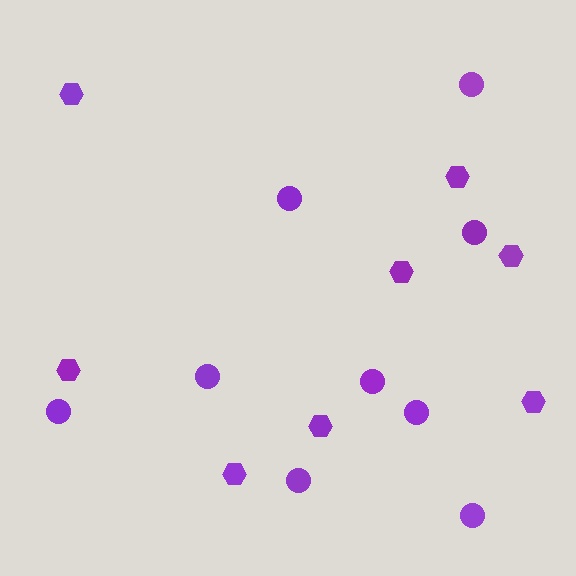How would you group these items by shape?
There are 2 groups: one group of circles (9) and one group of hexagons (8).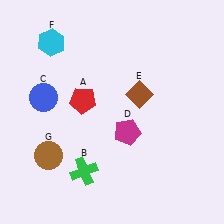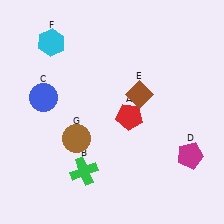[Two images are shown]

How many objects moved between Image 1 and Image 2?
3 objects moved between the two images.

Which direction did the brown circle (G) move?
The brown circle (G) moved right.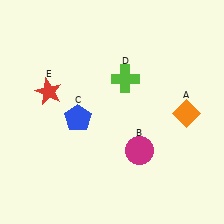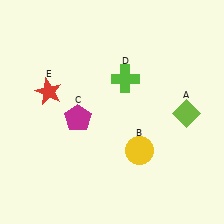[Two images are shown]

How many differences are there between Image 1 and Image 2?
There are 3 differences between the two images.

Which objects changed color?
A changed from orange to lime. B changed from magenta to yellow. C changed from blue to magenta.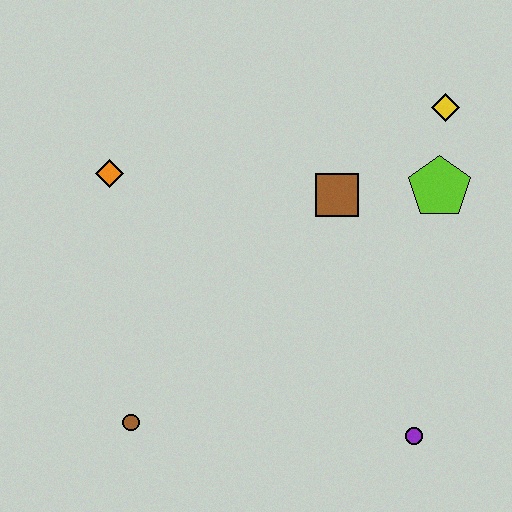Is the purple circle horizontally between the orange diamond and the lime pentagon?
Yes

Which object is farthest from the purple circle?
The orange diamond is farthest from the purple circle.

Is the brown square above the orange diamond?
No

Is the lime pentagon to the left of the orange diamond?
No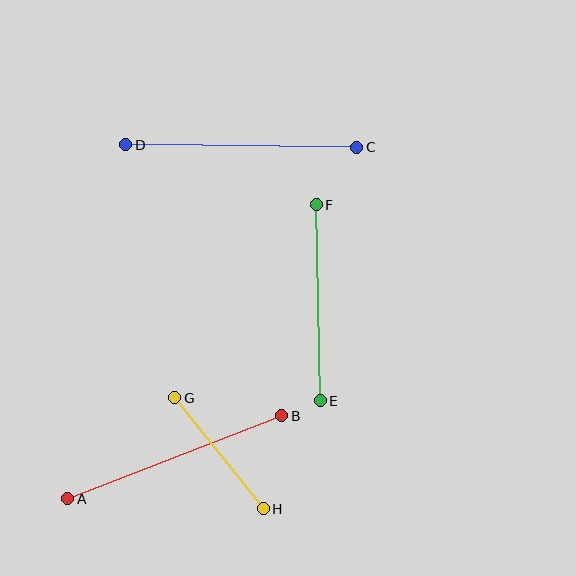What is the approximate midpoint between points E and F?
The midpoint is at approximately (318, 303) pixels.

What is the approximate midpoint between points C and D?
The midpoint is at approximately (241, 146) pixels.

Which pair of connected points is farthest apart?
Points C and D are farthest apart.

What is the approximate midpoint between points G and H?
The midpoint is at approximately (219, 453) pixels.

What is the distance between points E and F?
The distance is approximately 196 pixels.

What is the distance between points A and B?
The distance is approximately 229 pixels.